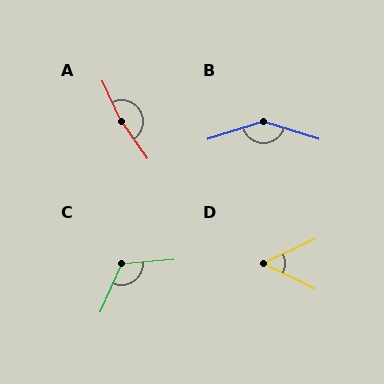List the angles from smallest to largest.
D (51°), C (118°), B (145°), A (170°).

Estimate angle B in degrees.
Approximately 145 degrees.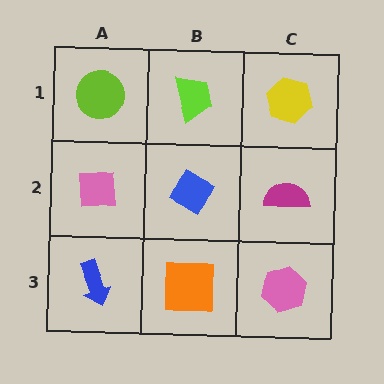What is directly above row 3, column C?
A magenta semicircle.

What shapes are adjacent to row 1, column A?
A pink square (row 2, column A), a lime trapezoid (row 1, column B).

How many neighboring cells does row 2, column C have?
3.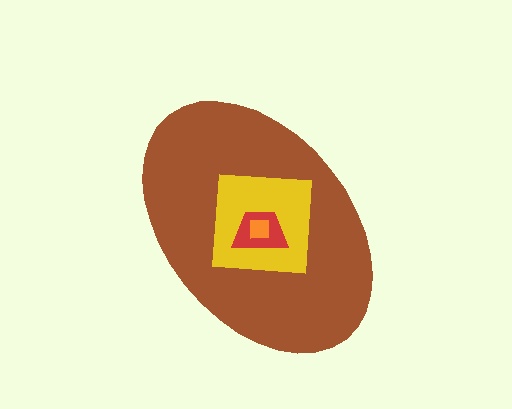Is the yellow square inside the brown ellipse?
Yes.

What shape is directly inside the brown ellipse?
The yellow square.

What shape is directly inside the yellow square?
The red trapezoid.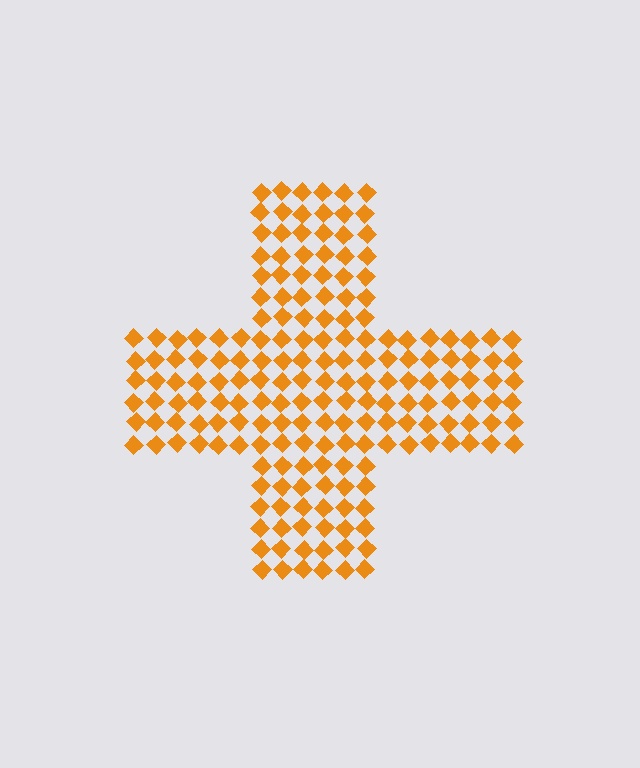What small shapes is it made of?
It is made of small diamonds.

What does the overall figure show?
The overall figure shows a cross.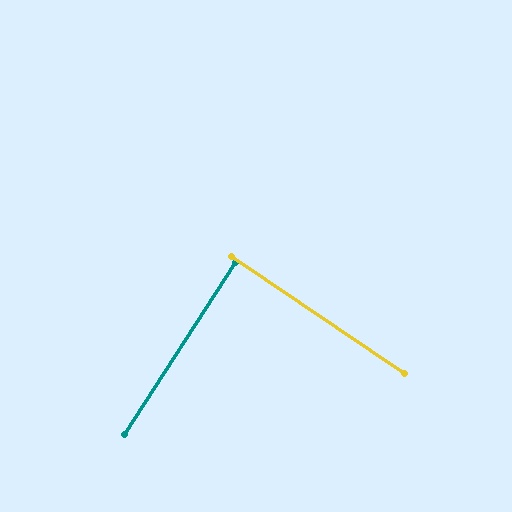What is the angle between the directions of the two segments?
Approximately 89 degrees.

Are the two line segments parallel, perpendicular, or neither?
Perpendicular — they meet at approximately 89°.